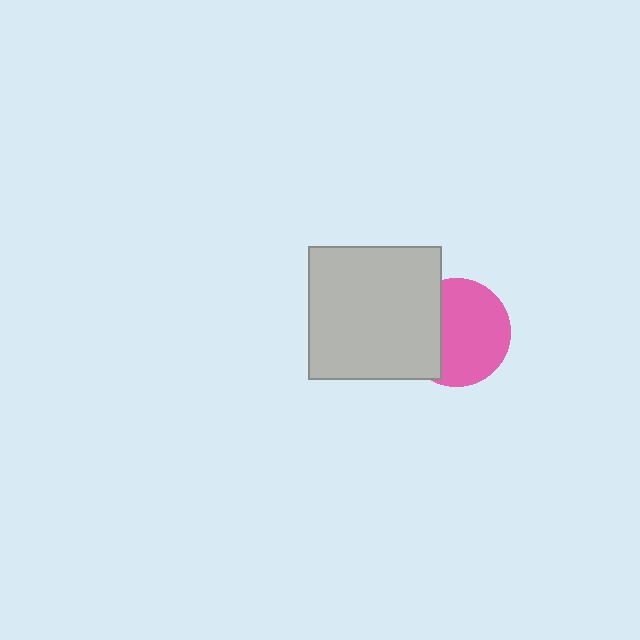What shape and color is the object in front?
The object in front is a light gray square.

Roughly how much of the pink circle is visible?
Most of it is visible (roughly 68%).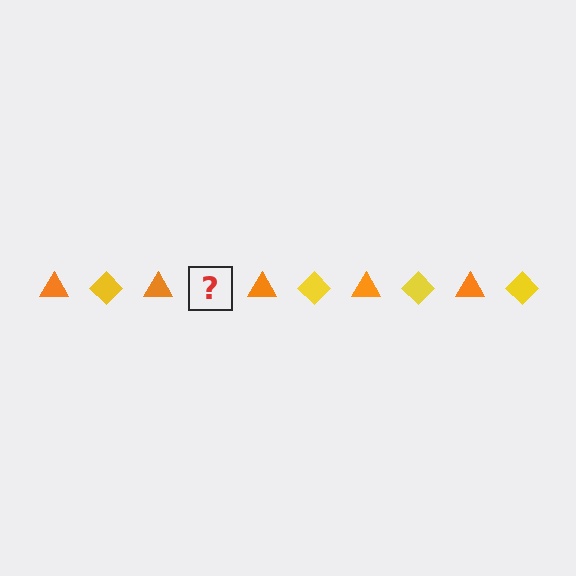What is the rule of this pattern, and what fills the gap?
The rule is that the pattern alternates between orange triangle and yellow diamond. The gap should be filled with a yellow diamond.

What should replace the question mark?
The question mark should be replaced with a yellow diamond.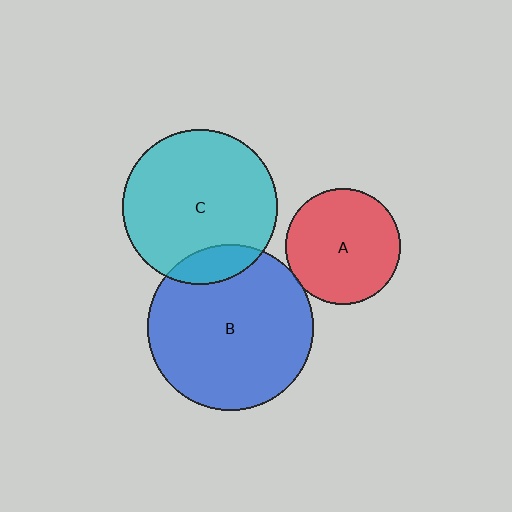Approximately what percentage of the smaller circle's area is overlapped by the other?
Approximately 5%.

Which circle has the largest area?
Circle B (blue).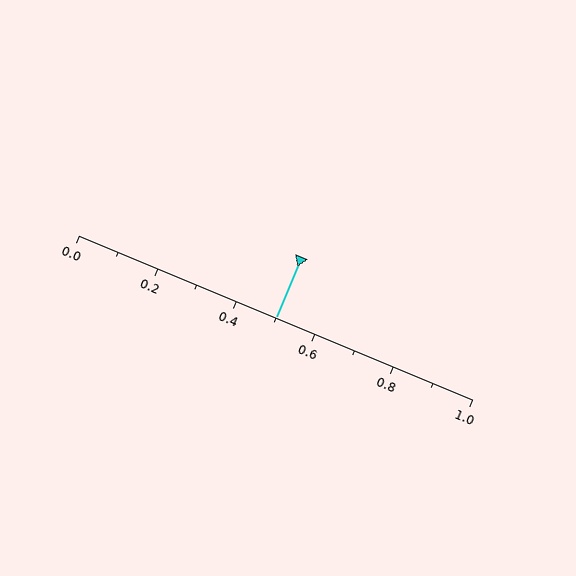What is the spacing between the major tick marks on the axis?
The major ticks are spaced 0.2 apart.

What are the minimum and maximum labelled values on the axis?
The axis runs from 0.0 to 1.0.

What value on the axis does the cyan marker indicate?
The marker indicates approximately 0.5.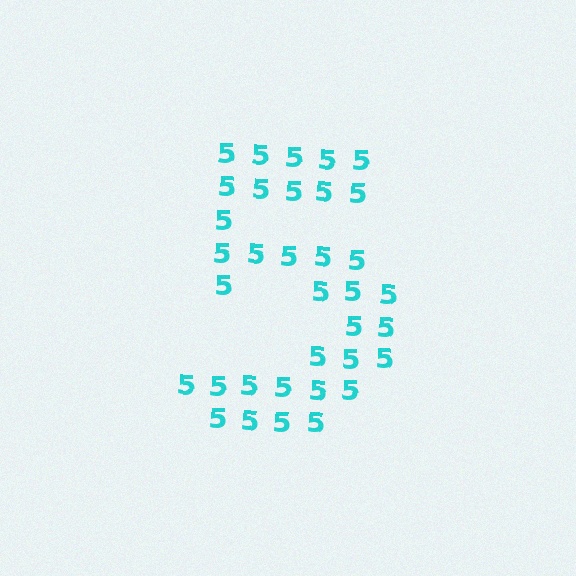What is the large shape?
The large shape is the digit 5.